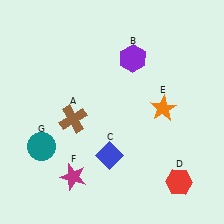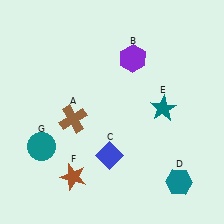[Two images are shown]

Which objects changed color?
D changed from red to teal. E changed from orange to teal. F changed from magenta to brown.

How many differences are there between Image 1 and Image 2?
There are 3 differences between the two images.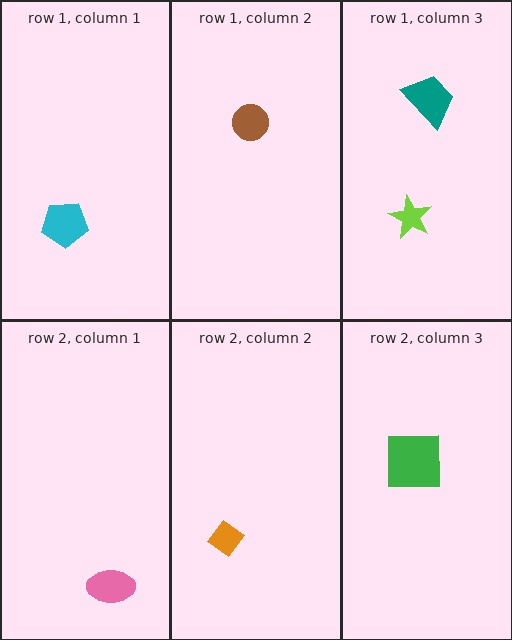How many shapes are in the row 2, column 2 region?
1.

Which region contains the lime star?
The row 1, column 3 region.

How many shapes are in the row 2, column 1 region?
1.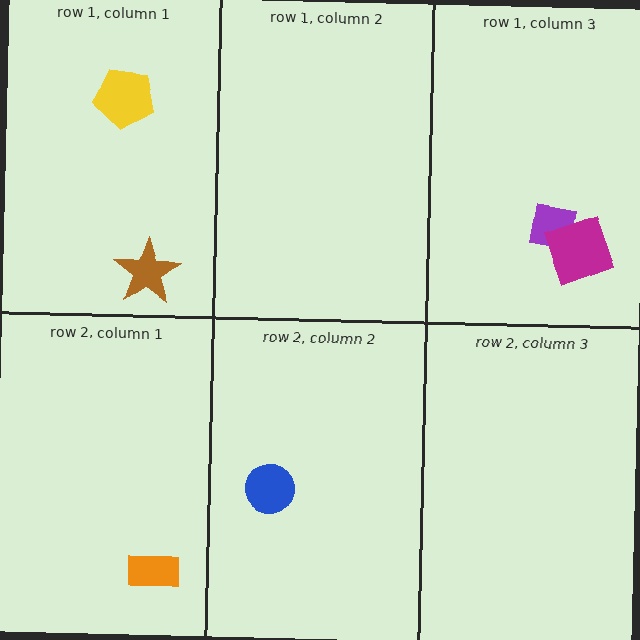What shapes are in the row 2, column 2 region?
The blue circle.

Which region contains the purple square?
The row 1, column 3 region.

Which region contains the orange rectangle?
The row 2, column 1 region.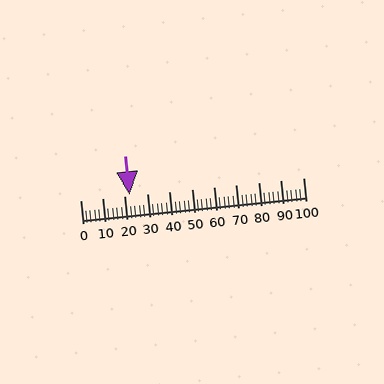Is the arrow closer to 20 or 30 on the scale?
The arrow is closer to 20.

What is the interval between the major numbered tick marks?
The major tick marks are spaced 10 units apart.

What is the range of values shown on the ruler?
The ruler shows values from 0 to 100.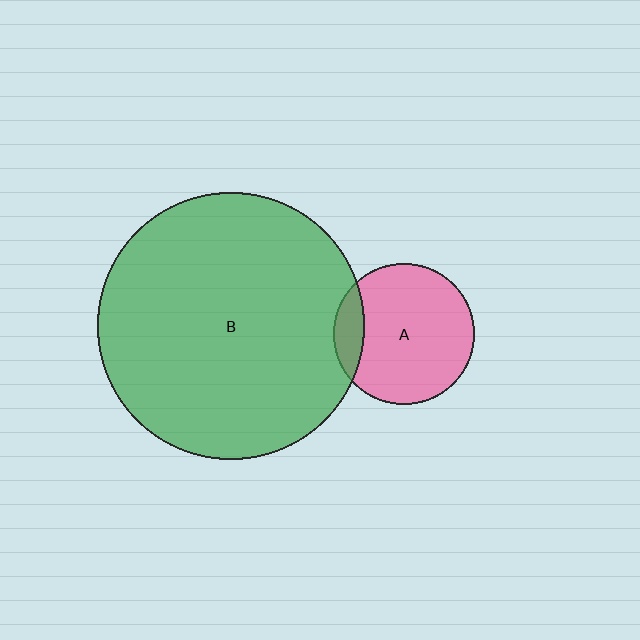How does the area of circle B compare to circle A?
Approximately 3.6 times.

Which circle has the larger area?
Circle B (green).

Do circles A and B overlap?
Yes.